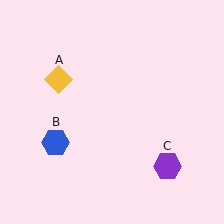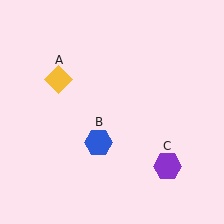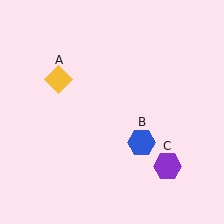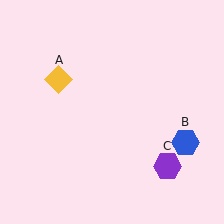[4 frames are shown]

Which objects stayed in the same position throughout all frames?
Yellow diamond (object A) and purple hexagon (object C) remained stationary.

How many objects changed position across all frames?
1 object changed position: blue hexagon (object B).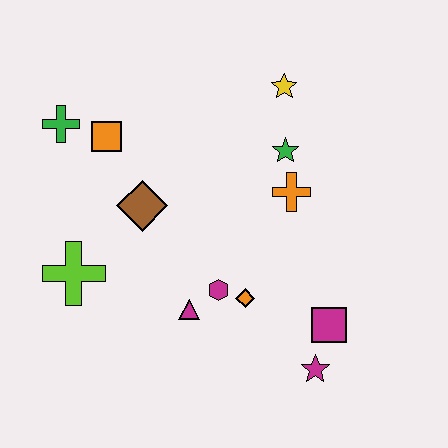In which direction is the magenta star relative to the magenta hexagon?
The magenta star is to the right of the magenta hexagon.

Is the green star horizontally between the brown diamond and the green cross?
No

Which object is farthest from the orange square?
The magenta star is farthest from the orange square.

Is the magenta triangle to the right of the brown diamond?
Yes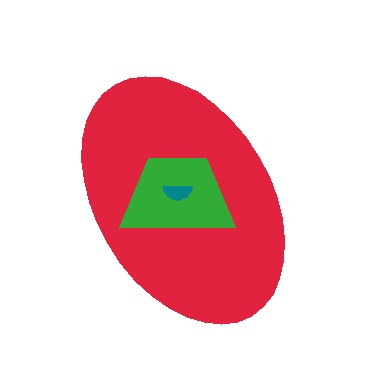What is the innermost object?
The teal semicircle.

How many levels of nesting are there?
3.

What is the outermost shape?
The red ellipse.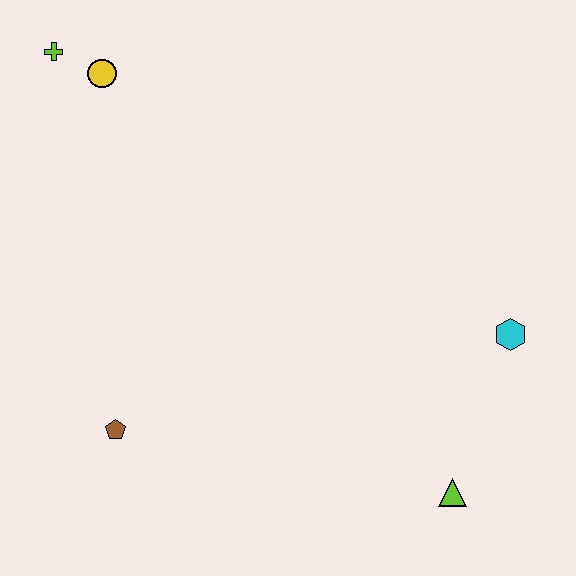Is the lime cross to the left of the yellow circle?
Yes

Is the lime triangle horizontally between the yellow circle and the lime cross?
No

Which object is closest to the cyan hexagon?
The lime triangle is closest to the cyan hexagon.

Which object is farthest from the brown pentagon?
The cyan hexagon is farthest from the brown pentagon.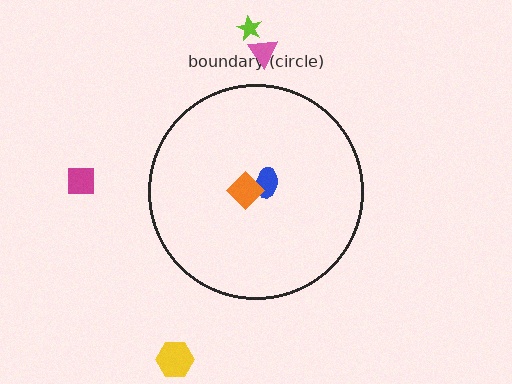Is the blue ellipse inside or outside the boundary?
Inside.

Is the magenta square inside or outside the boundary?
Outside.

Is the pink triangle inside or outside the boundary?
Outside.